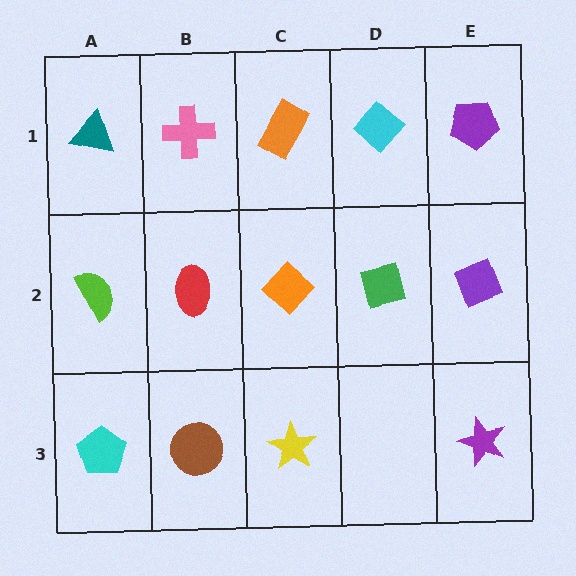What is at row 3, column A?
A cyan pentagon.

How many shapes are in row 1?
5 shapes.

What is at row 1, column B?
A pink cross.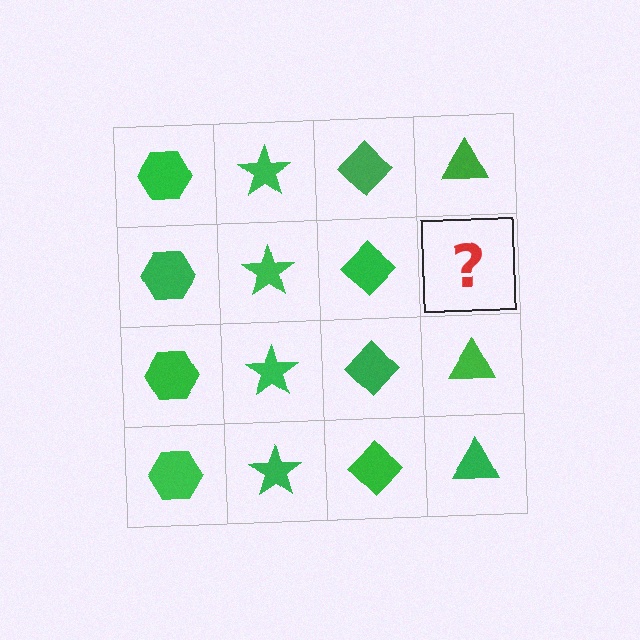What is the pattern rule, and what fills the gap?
The rule is that each column has a consistent shape. The gap should be filled with a green triangle.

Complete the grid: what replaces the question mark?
The question mark should be replaced with a green triangle.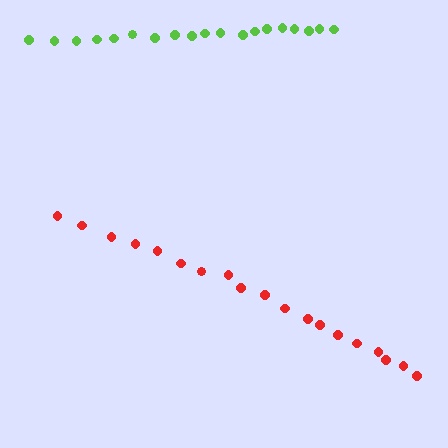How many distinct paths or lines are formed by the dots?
There are 2 distinct paths.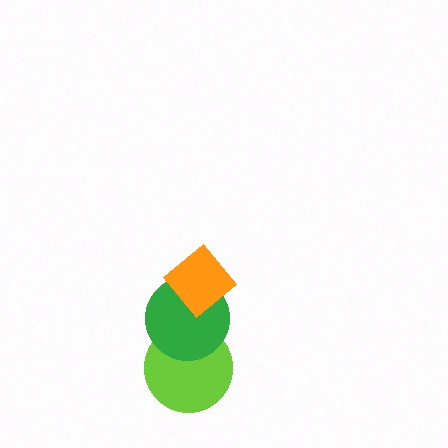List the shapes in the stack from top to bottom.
From top to bottom: the orange diamond, the green circle, the lime circle.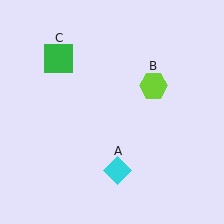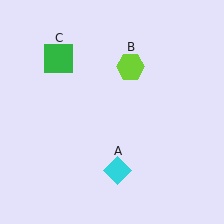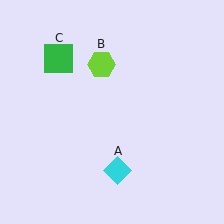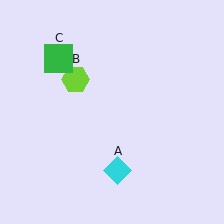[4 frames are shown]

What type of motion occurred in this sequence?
The lime hexagon (object B) rotated counterclockwise around the center of the scene.